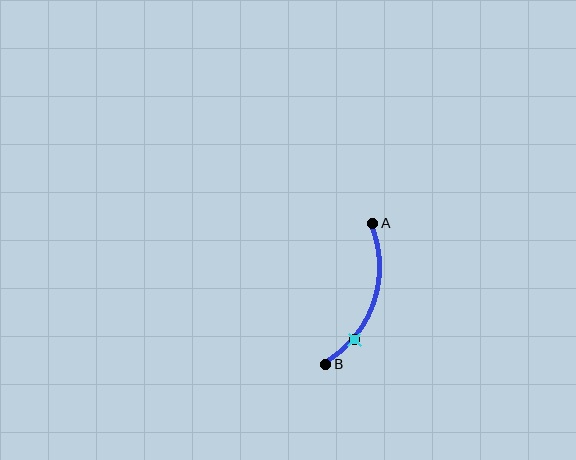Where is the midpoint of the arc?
The arc midpoint is the point on the curve farthest from the straight line joining A and B. It sits to the right of that line.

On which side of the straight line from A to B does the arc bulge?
The arc bulges to the right of the straight line connecting A and B.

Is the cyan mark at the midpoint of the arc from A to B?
No. The cyan mark lies on the arc but is closer to endpoint B. The arc midpoint would be at the point on the curve equidistant along the arc from both A and B.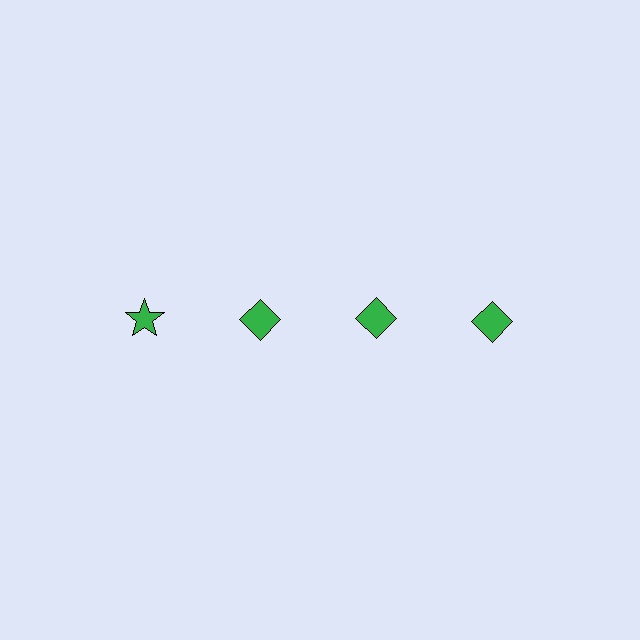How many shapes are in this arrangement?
There are 4 shapes arranged in a grid pattern.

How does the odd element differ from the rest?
It has a different shape: star instead of diamond.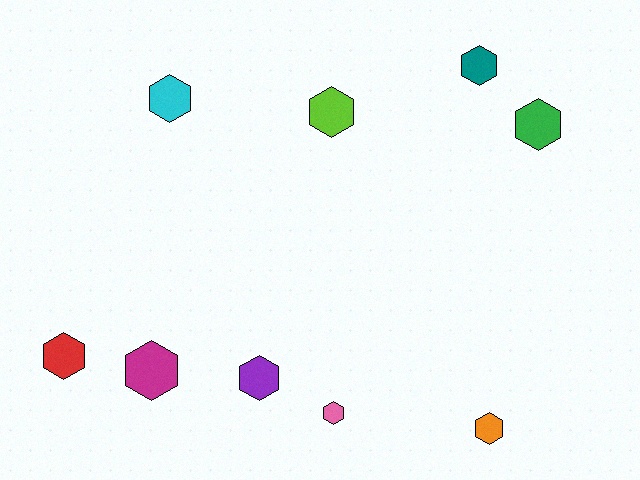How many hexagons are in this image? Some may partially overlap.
There are 9 hexagons.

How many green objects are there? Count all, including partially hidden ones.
There is 1 green object.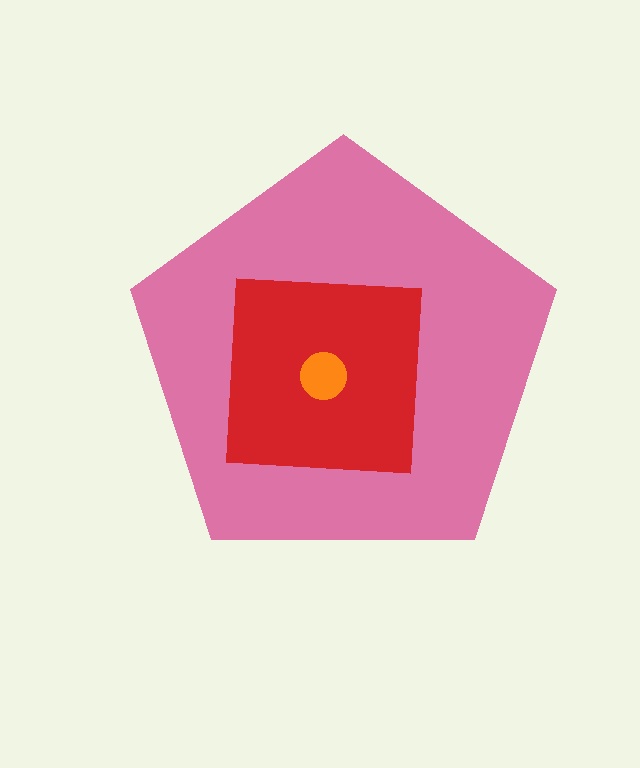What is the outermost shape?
The pink pentagon.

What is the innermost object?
The orange circle.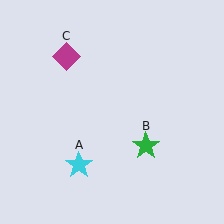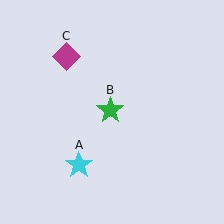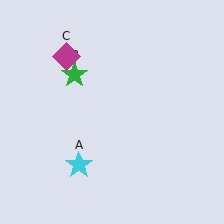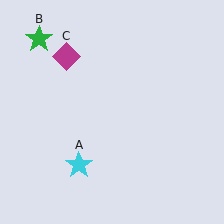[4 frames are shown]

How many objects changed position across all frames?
1 object changed position: green star (object B).